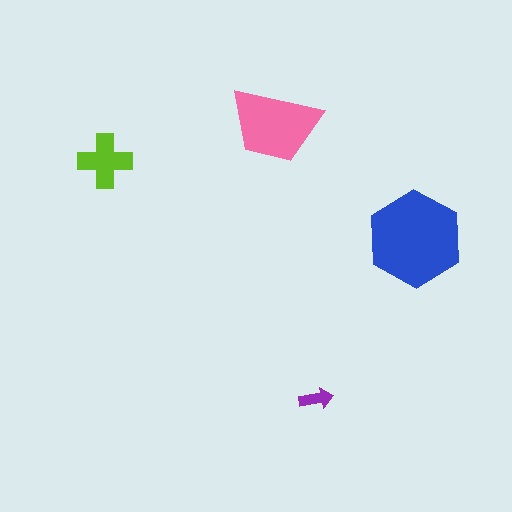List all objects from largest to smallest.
The blue hexagon, the pink trapezoid, the lime cross, the purple arrow.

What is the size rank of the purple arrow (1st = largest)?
4th.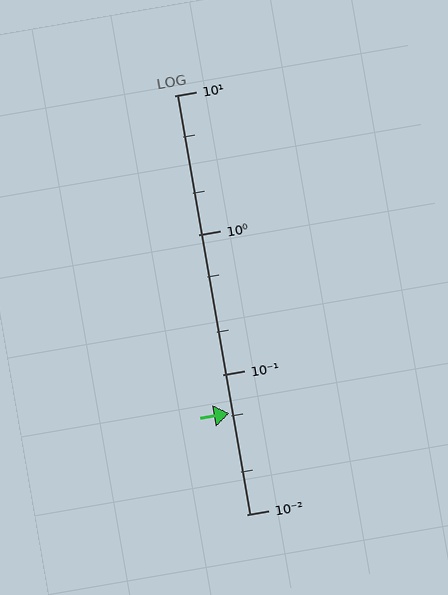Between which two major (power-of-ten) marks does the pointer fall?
The pointer is between 0.01 and 0.1.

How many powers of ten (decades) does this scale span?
The scale spans 3 decades, from 0.01 to 10.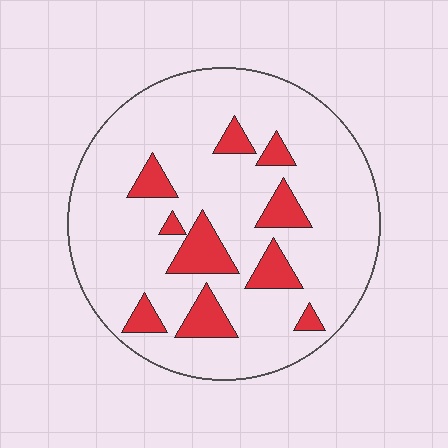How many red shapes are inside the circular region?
10.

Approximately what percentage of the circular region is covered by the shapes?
Approximately 15%.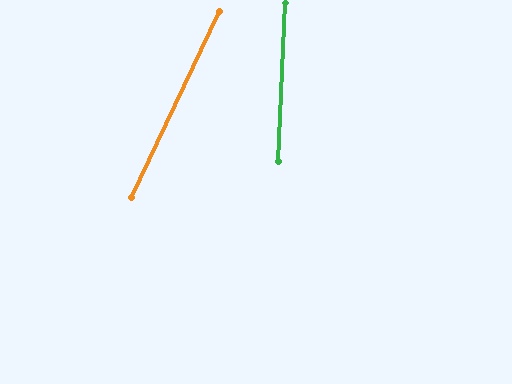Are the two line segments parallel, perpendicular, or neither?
Neither parallel nor perpendicular — they differ by about 23°.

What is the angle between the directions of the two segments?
Approximately 23 degrees.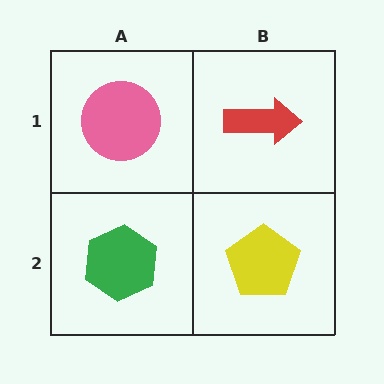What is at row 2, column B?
A yellow pentagon.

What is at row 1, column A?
A pink circle.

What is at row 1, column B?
A red arrow.